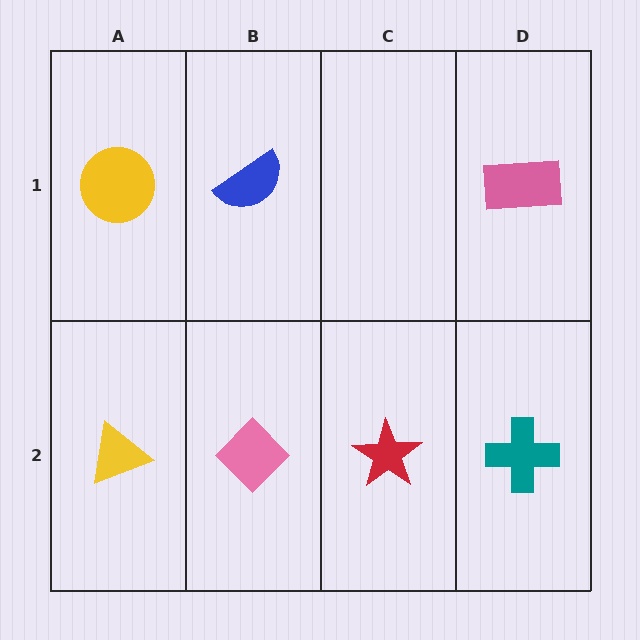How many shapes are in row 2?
4 shapes.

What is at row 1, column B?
A blue semicircle.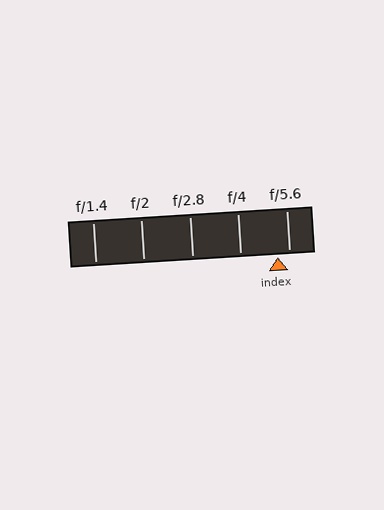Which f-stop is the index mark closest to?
The index mark is closest to f/5.6.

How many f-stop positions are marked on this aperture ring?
There are 5 f-stop positions marked.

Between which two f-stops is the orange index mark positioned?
The index mark is between f/4 and f/5.6.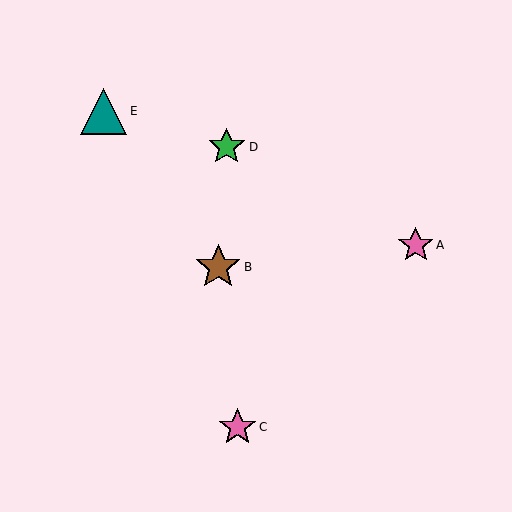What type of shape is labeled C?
Shape C is a pink star.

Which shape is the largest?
The teal triangle (labeled E) is the largest.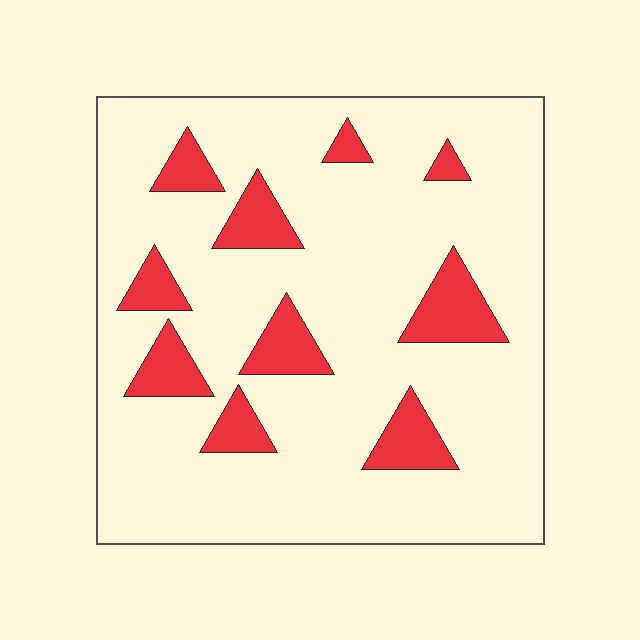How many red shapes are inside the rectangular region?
10.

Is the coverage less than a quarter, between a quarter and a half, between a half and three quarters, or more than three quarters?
Less than a quarter.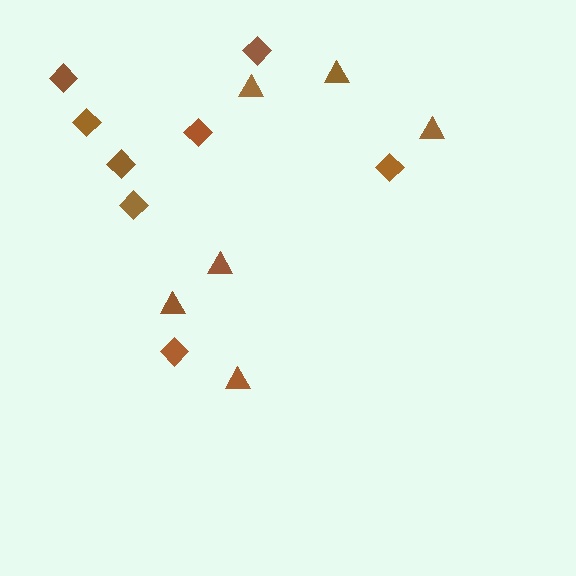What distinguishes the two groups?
There are 2 groups: one group of diamonds (8) and one group of triangles (6).